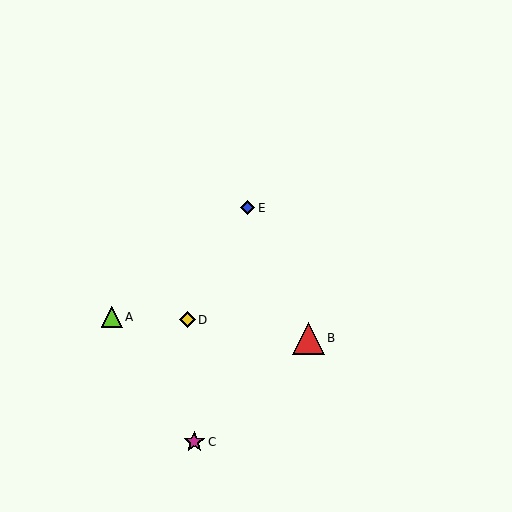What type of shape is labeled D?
Shape D is a yellow diamond.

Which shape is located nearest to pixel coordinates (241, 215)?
The blue diamond (labeled E) at (248, 208) is nearest to that location.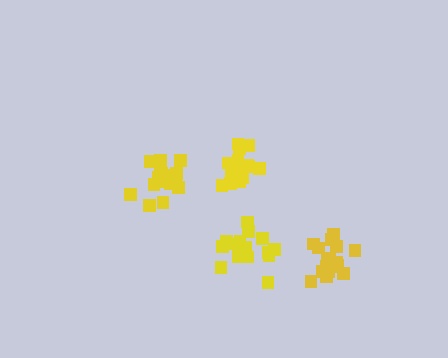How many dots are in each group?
Group 1: 15 dots, Group 2: 19 dots, Group 3: 17 dots, Group 4: 18 dots (69 total).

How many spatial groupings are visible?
There are 4 spatial groupings.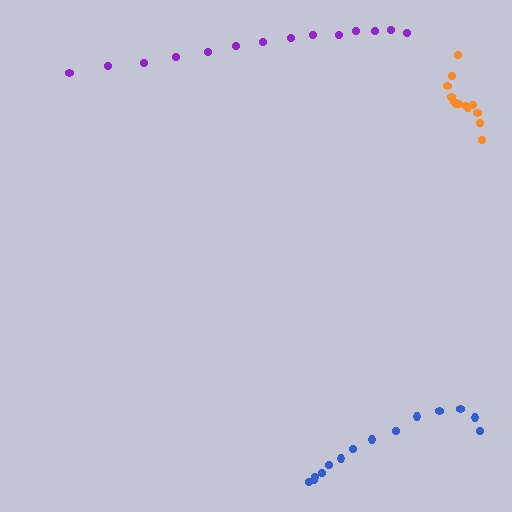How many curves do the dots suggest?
There are 3 distinct paths.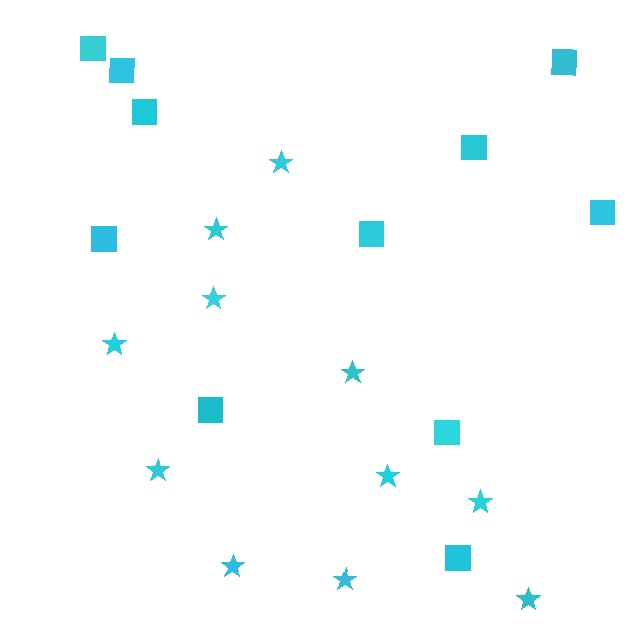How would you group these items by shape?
There are 2 groups: one group of squares (11) and one group of stars (11).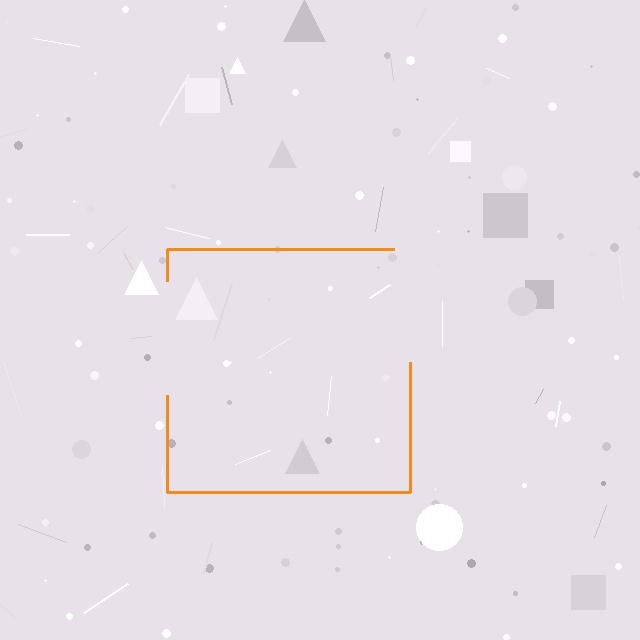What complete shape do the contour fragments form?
The contour fragments form a square.